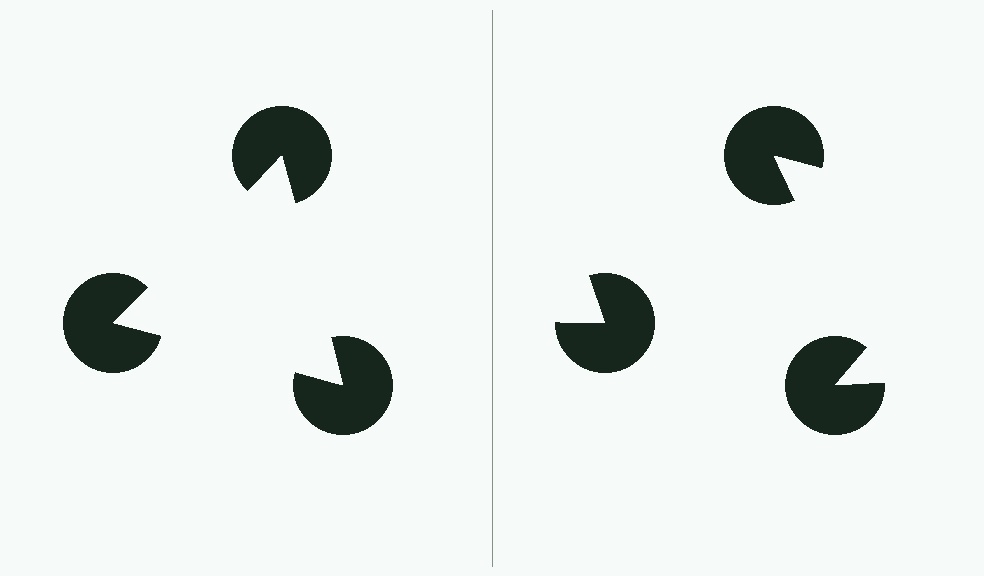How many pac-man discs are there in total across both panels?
6 — 3 on each side.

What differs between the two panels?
The pac-man discs are positioned identically on both sides; only the wedge orientations differ. On the left they align to a triangle; on the right they are misaligned.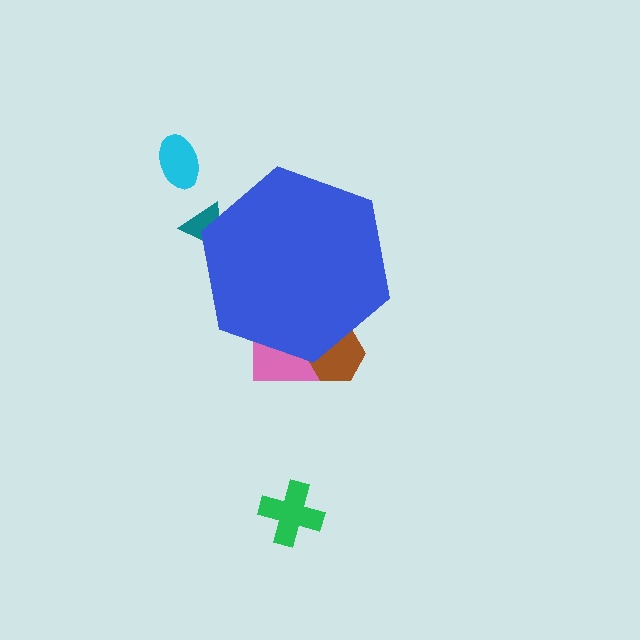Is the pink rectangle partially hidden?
Yes, the pink rectangle is partially hidden behind the blue hexagon.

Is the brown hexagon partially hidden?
Yes, the brown hexagon is partially hidden behind the blue hexagon.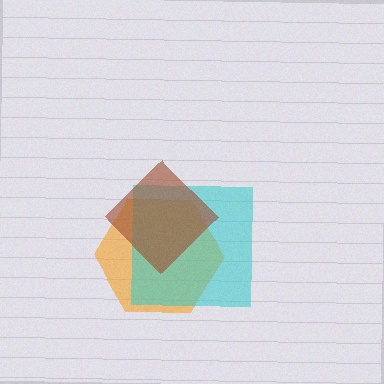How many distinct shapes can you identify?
There are 3 distinct shapes: an orange hexagon, a cyan square, a brown diamond.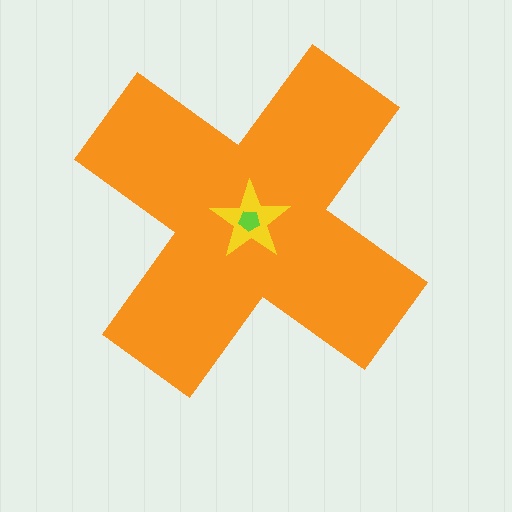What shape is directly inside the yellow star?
The lime pentagon.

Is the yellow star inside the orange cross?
Yes.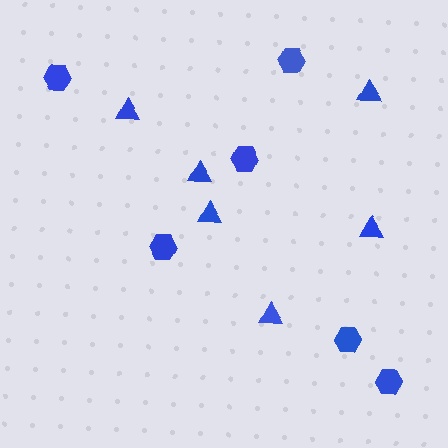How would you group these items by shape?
There are 2 groups: one group of hexagons (6) and one group of triangles (6).